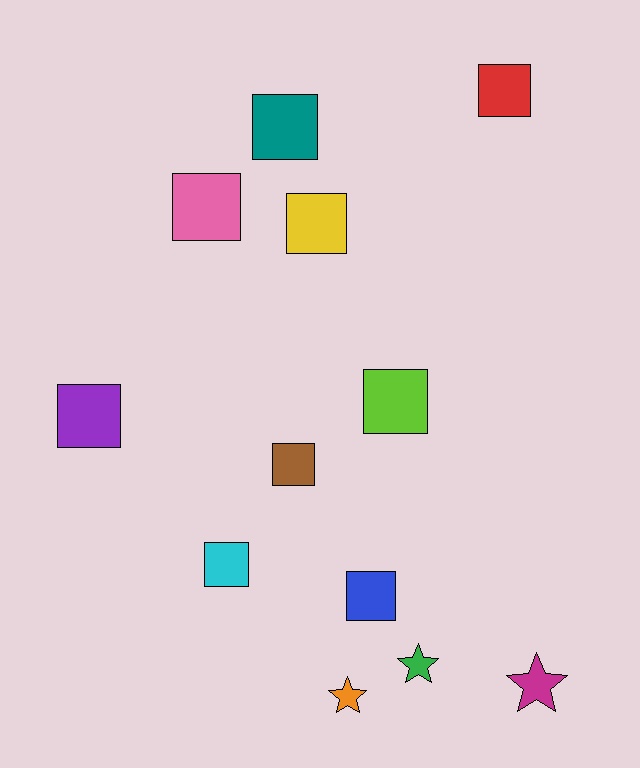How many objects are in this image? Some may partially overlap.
There are 12 objects.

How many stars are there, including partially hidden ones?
There are 3 stars.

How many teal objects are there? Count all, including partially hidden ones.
There is 1 teal object.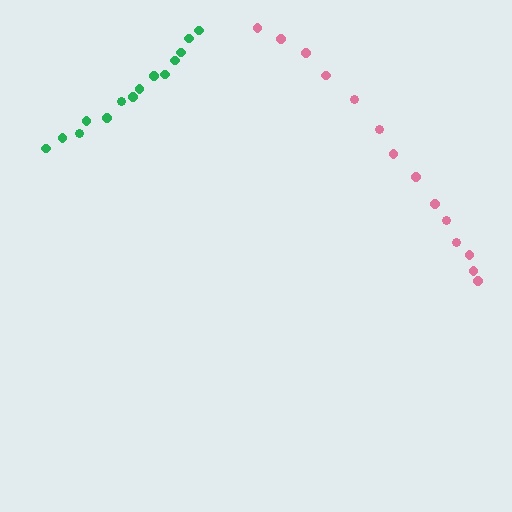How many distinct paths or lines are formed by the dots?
There are 2 distinct paths.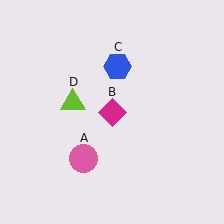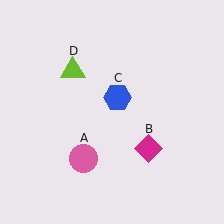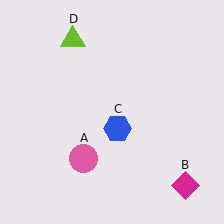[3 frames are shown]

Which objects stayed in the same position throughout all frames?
Pink circle (object A) remained stationary.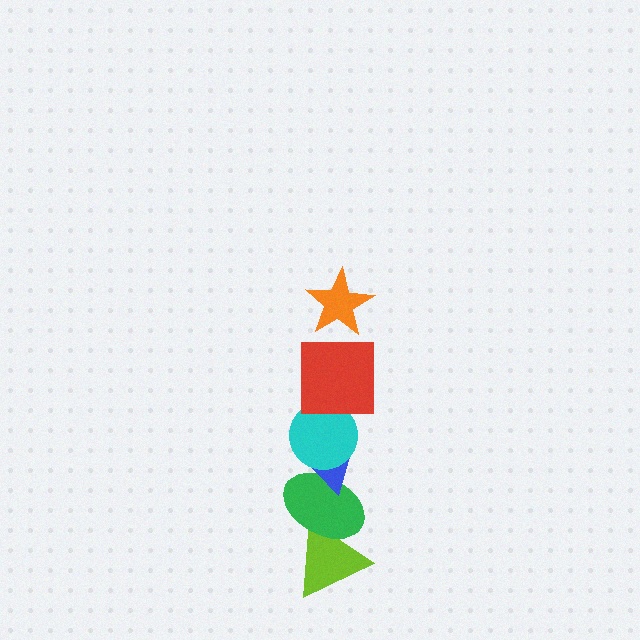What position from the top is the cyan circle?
The cyan circle is 3rd from the top.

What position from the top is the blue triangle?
The blue triangle is 4th from the top.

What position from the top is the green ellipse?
The green ellipse is 5th from the top.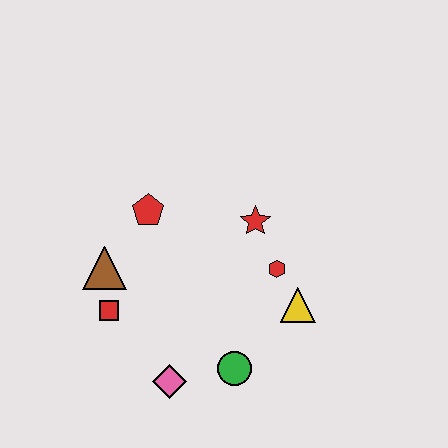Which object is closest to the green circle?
The pink diamond is closest to the green circle.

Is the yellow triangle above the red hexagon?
No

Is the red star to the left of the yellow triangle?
Yes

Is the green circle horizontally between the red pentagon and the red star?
Yes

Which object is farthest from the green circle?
The red pentagon is farthest from the green circle.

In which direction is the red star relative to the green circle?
The red star is above the green circle.